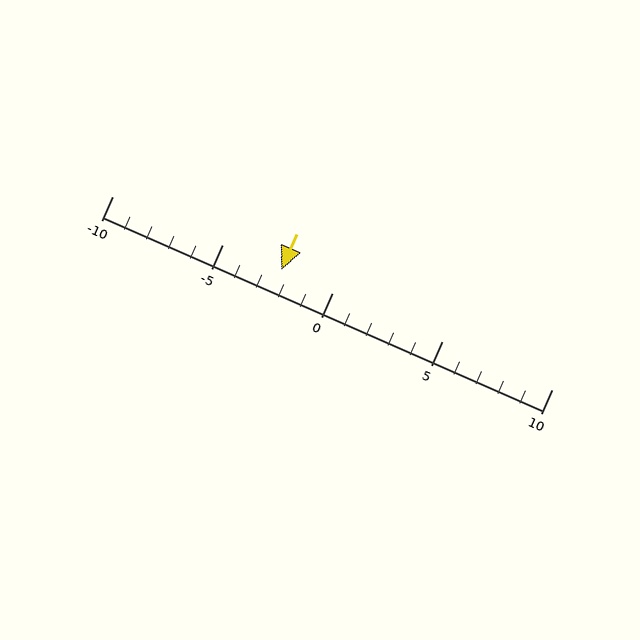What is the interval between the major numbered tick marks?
The major tick marks are spaced 5 units apart.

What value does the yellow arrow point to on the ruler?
The yellow arrow points to approximately -2.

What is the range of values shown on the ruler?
The ruler shows values from -10 to 10.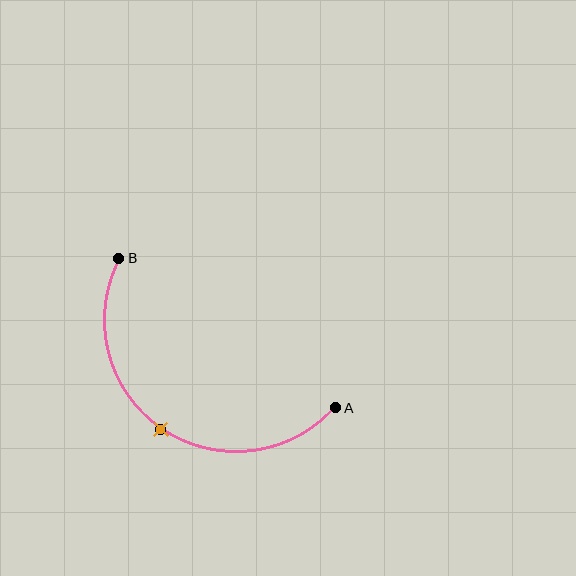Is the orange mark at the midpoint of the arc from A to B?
Yes. The orange mark lies on the arc at equal arc-length from both A and B — it is the arc midpoint.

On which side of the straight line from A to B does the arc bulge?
The arc bulges below and to the left of the straight line connecting A and B.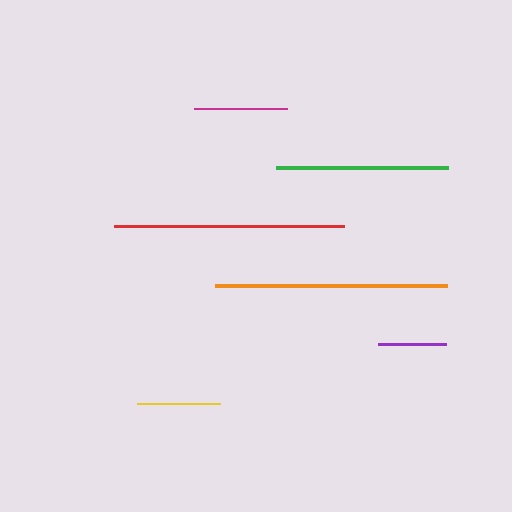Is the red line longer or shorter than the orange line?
The orange line is longer than the red line.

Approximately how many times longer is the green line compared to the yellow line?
The green line is approximately 2.1 times the length of the yellow line.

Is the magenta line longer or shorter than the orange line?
The orange line is longer than the magenta line.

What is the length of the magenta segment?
The magenta segment is approximately 93 pixels long.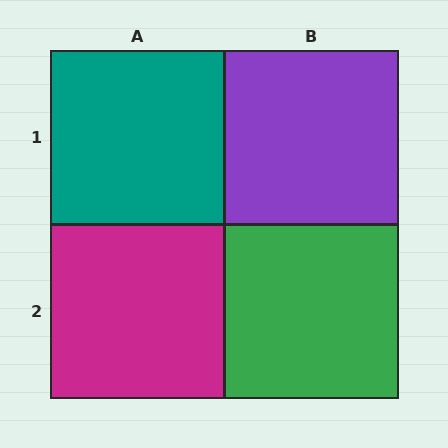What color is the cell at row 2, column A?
Magenta.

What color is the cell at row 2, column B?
Green.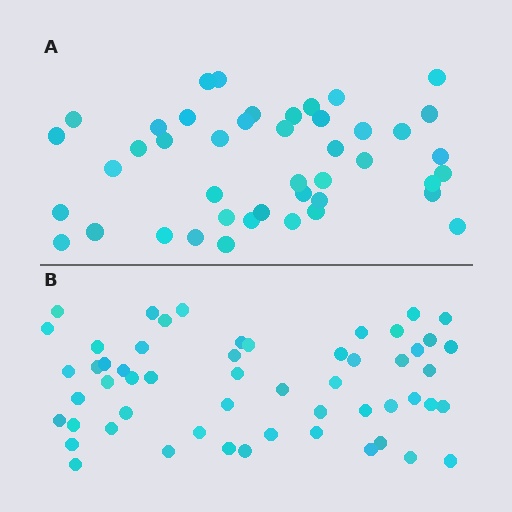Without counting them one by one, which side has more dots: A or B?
Region B (the bottom region) has more dots.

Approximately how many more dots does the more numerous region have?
Region B has roughly 12 or so more dots than region A.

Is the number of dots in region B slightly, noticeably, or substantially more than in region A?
Region B has noticeably more, but not dramatically so. The ratio is roughly 1.2 to 1.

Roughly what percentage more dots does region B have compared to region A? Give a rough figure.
About 25% more.